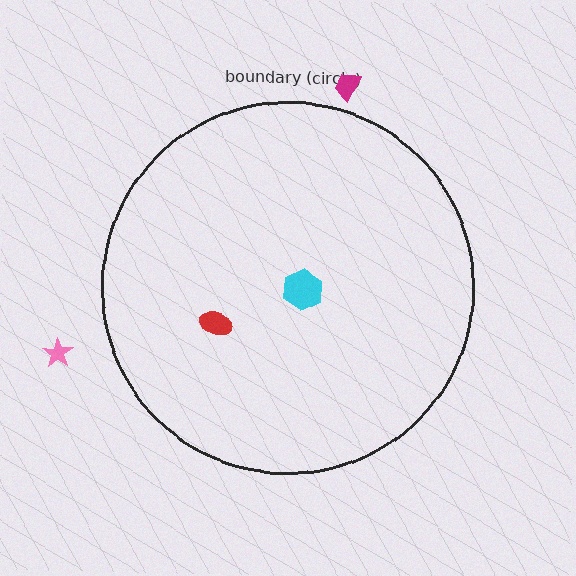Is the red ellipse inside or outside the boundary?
Inside.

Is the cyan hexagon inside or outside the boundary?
Inside.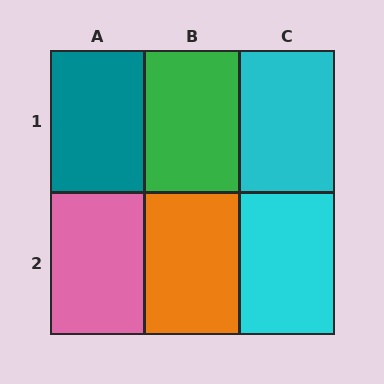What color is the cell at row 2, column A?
Pink.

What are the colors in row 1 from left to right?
Teal, green, cyan.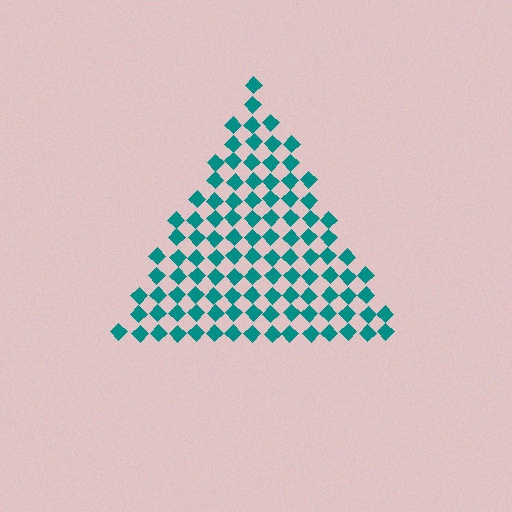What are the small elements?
The small elements are diamonds.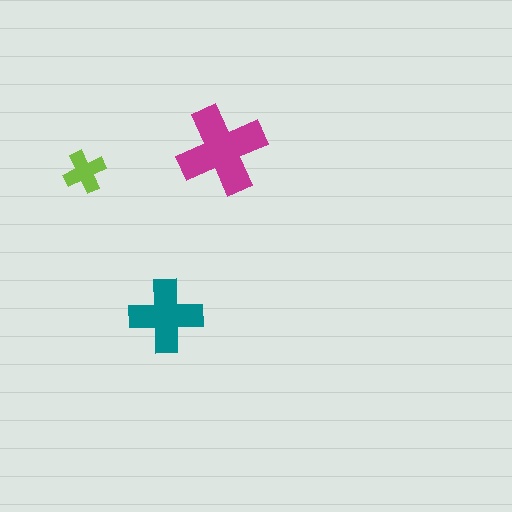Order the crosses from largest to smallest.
the magenta one, the teal one, the lime one.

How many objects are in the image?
There are 3 objects in the image.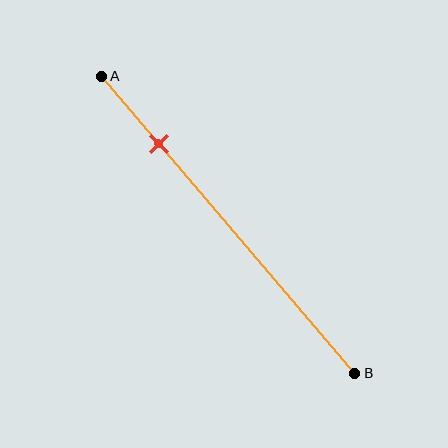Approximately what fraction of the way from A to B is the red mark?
The red mark is approximately 25% of the way from A to B.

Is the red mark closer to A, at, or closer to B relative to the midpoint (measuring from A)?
The red mark is closer to point A than the midpoint of segment AB.